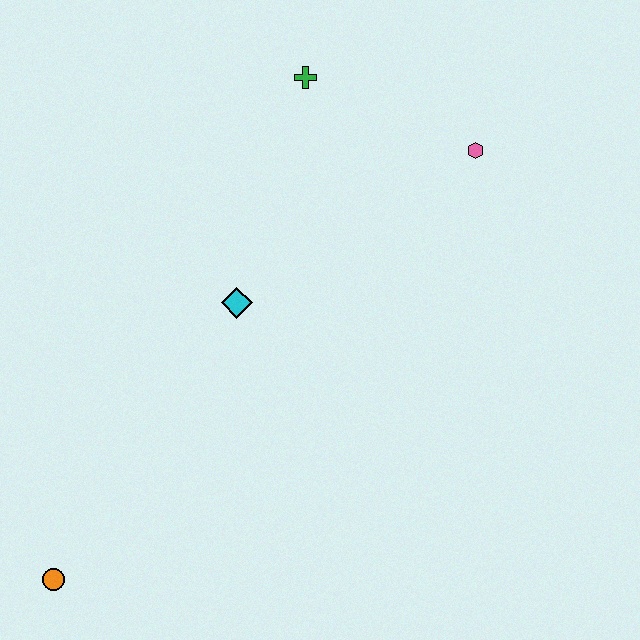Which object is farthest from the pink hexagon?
The orange circle is farthest from the pink hexagon.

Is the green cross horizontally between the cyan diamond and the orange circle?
No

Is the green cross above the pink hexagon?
Yes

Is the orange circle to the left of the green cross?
Yes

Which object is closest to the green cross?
The pink hexagon is closest to the green cross.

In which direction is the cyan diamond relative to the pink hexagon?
The cyan diamond is to the left of the pink hexagon.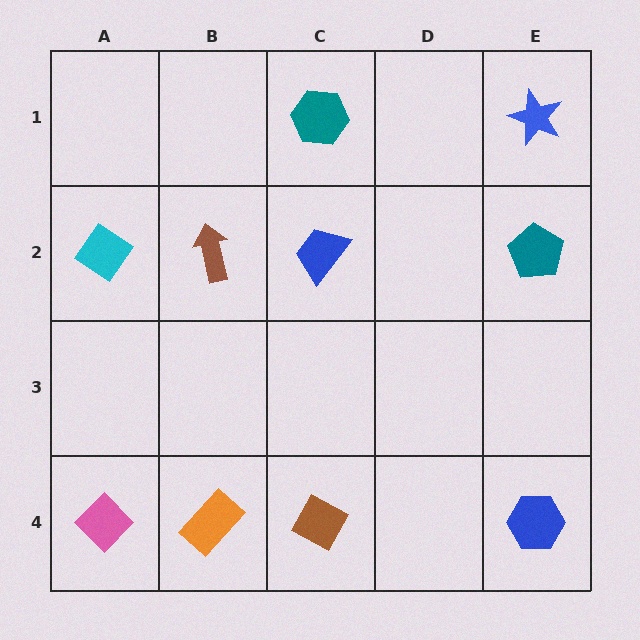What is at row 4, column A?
A pink diamond.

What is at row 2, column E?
A teal pentagon.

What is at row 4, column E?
A blue hexagon.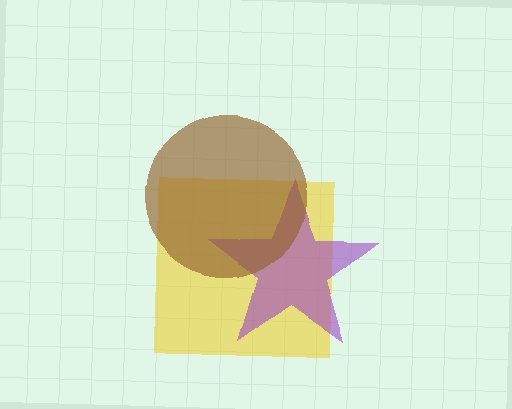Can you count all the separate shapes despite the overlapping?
Yes, there are 3 separate shapes.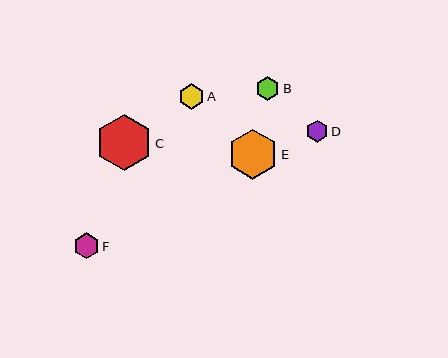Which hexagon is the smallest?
Hexagon D is the smallest with a size of approximately 22 pixels.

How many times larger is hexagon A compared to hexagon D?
Hexagon A is approximately 1.2 times the size of hexagon D.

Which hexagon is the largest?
Hexagon C is the largest with a size of approximately 56 pixels.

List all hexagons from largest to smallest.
From largest to smallest: C, E, F, A, B, D.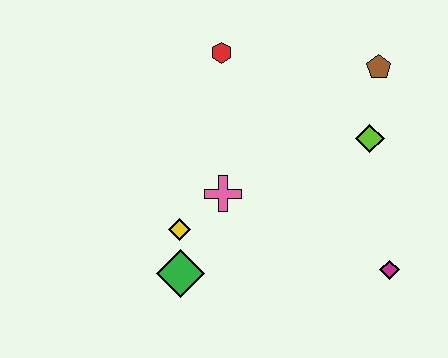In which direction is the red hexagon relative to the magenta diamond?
The red hexagon is above the magenta diamond.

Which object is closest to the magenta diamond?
The lime diamond is closest to the magenta diamond.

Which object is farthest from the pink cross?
The brown pentagon is farthest from the pink cross.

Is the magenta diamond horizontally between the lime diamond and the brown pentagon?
No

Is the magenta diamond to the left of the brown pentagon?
No